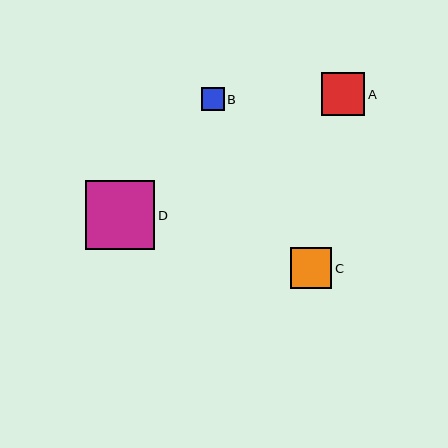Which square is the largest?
Square D is the largest with a size of approximately 69 pixels.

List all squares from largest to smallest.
From largest to smallest: D, A, C, B.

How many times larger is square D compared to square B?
Square D is approximately 3.0 times the size of square B.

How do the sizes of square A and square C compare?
Square A and square C are approximately the same size.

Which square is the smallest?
Square B is the smallest with a size of approximately 23 pixels.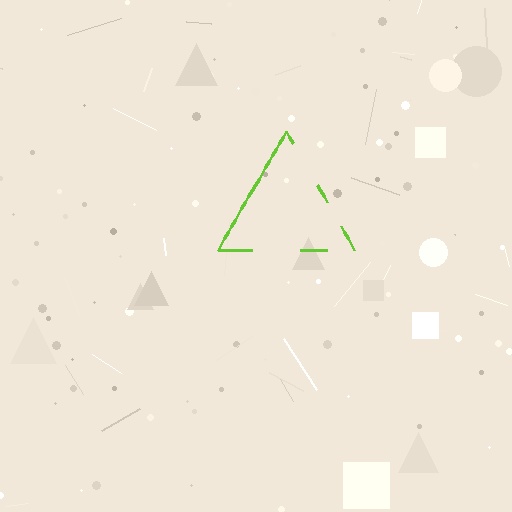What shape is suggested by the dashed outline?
The dashed outline suggests a triangle.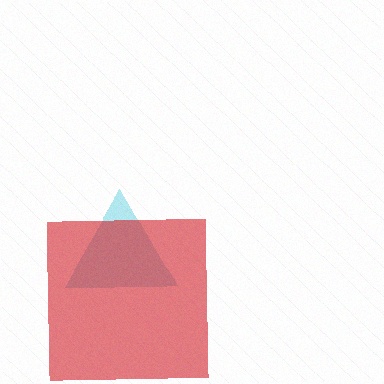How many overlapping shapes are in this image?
There are 2 overlapping shapes in the image.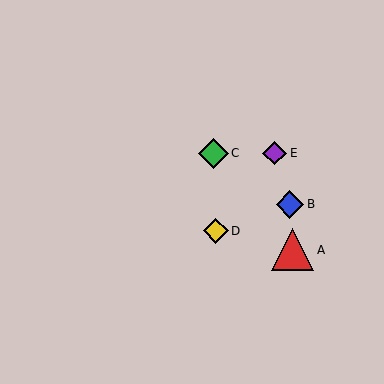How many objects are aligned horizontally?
2 objects (C, E) are aligned horizontally.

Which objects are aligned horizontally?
Objects C, E are aligned horizontally.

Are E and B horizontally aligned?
No, E is at y≈153 and B is at y≈204.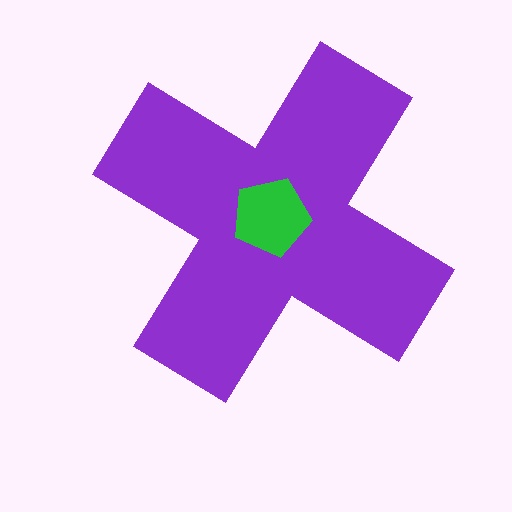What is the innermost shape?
The green pentagon.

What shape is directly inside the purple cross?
The green pentagon.